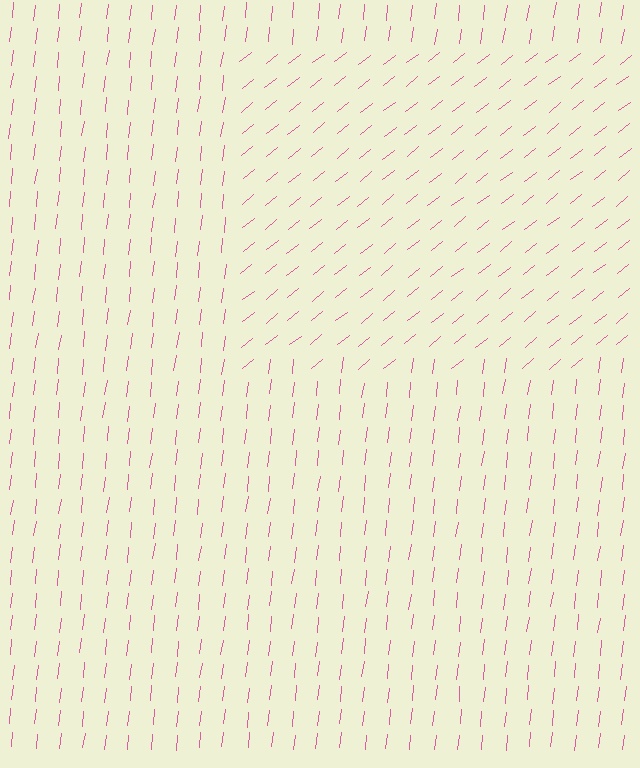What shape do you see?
I see a rectangle.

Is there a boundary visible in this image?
Yes, there is a texture boundary formed by a change in line orientation.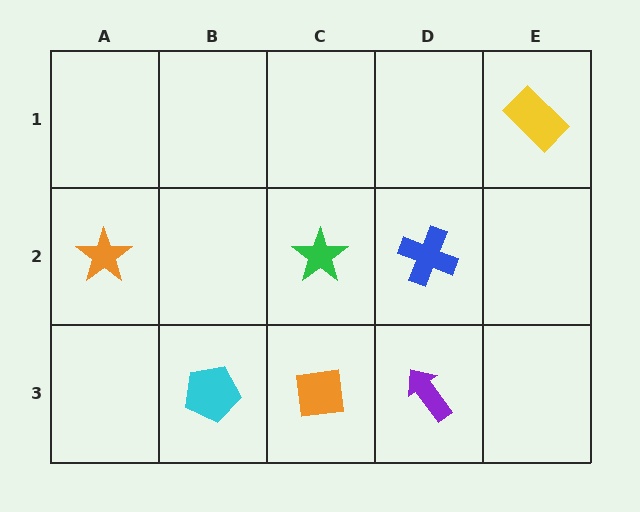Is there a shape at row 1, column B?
No, that cell is empty.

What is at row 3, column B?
A cyan pentagon.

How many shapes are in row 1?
1 shape.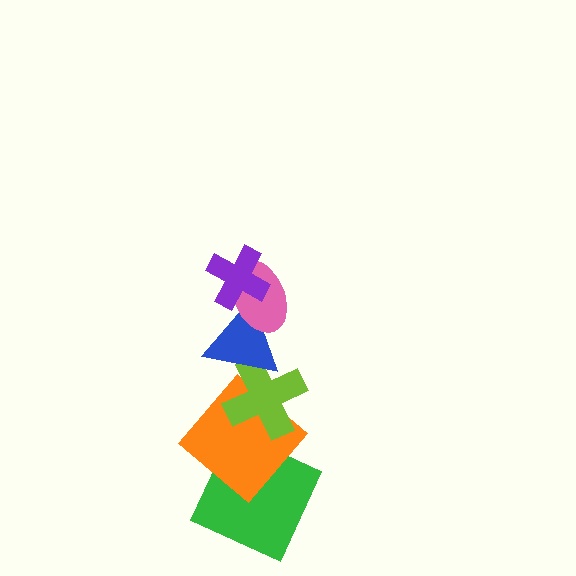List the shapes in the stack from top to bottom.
From top to bottom: the purple cross, the pink ellipse, the blue triangle, the lime cross, the orange diamond, the green square.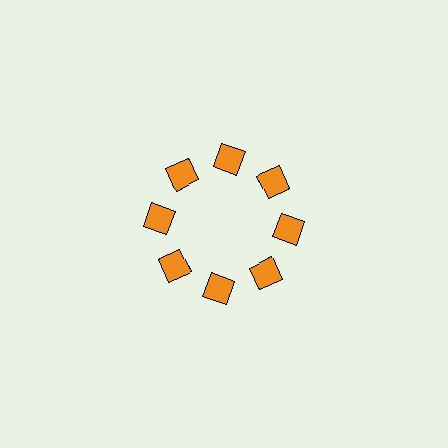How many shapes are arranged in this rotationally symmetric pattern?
There are 8 shapes, arranged in 8 groups of 1.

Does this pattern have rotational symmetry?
Yes, this pattern has 8-fold rotational symmetry. It looks the same after rotating 45 degrees around the center.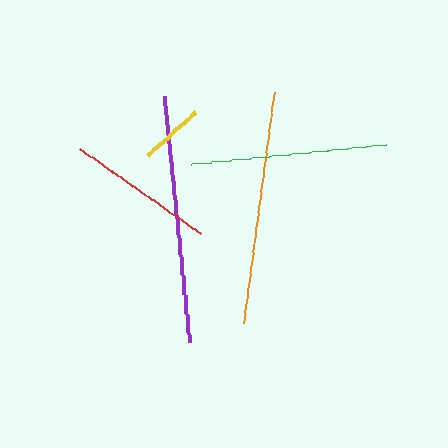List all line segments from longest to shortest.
From longest to shortest: purple, orange, green, red, yellow.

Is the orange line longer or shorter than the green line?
The orange line is longer than the green line.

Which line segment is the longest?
The purple line is the longest at approximately 248 pixels.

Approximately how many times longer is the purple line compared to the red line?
The purple line is approximately 1.7 times the length of the red line.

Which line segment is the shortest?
The yellow line is the shortest at approximately 65 pixels.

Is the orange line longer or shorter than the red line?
The orange line is longer than the red line.